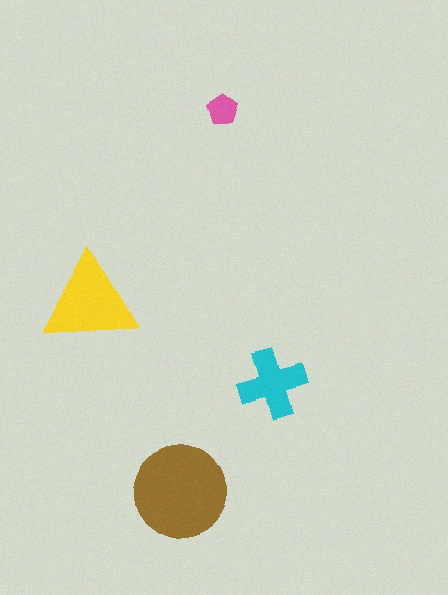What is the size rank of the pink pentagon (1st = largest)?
4th.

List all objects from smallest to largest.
The pink pentagon, the cyan cross, the yellow triangle, the brown circle.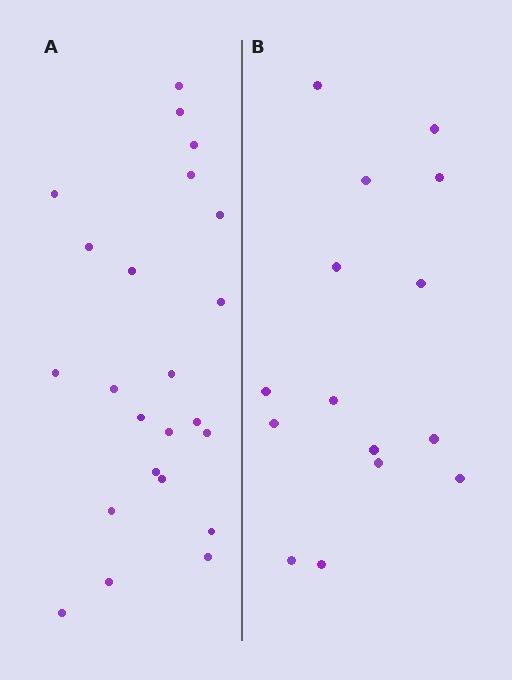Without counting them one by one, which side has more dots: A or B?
Region A (the left region) has more dots.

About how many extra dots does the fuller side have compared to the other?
Region A has roughly 8 or so more dots than region B.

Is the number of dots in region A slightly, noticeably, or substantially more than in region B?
Region A has substantially more. The ratio is roughly 1.5 to 1.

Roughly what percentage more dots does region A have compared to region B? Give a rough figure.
About 55% more.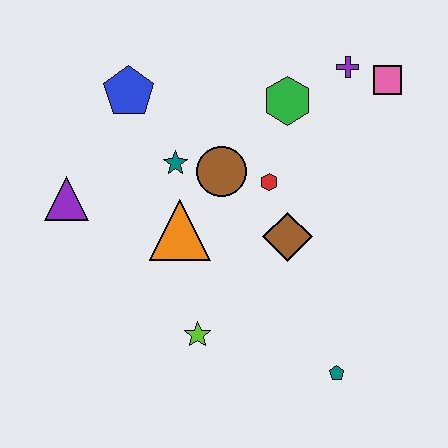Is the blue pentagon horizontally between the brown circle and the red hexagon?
No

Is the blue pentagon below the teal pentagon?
No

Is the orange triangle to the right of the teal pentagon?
No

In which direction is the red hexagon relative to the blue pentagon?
The red hexagon is to the right of the blue pentagon.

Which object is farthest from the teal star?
The teal pentagon is farthest from the teal star.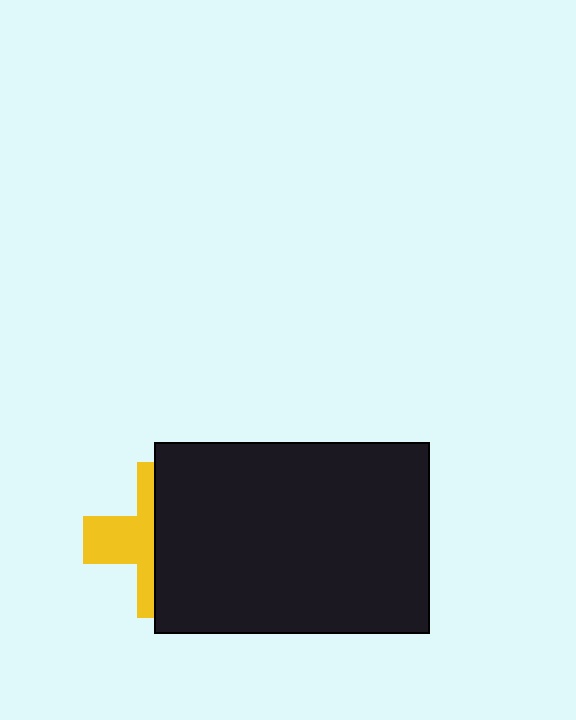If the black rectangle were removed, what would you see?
You would see the complete yellow cross.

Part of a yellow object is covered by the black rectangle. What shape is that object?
It is a cross.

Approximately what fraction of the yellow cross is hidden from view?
Roughly 60% of the yellow cross is hidden behind the black rectangle.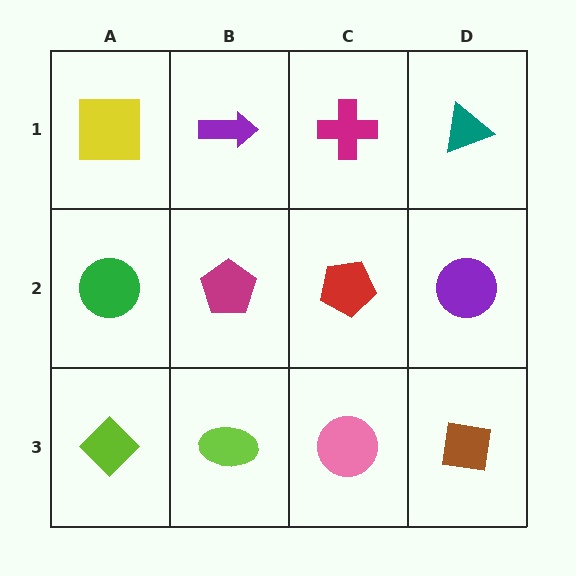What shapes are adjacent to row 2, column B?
A purple arrow (row 1, column B), a lime ellipse (row 3, column B), a green circle (row 2, column A), a red pentagon (row 2, column C).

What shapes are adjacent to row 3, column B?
A magenta pentagon (row 2, column B), a lime diamond (row 3, column A), a pink circle (row 3, column C).